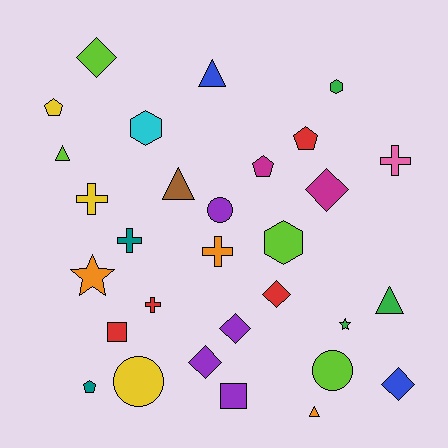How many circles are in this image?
There are 3 circles.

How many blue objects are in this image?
There are 2 blue objects.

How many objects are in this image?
There are 30 objects.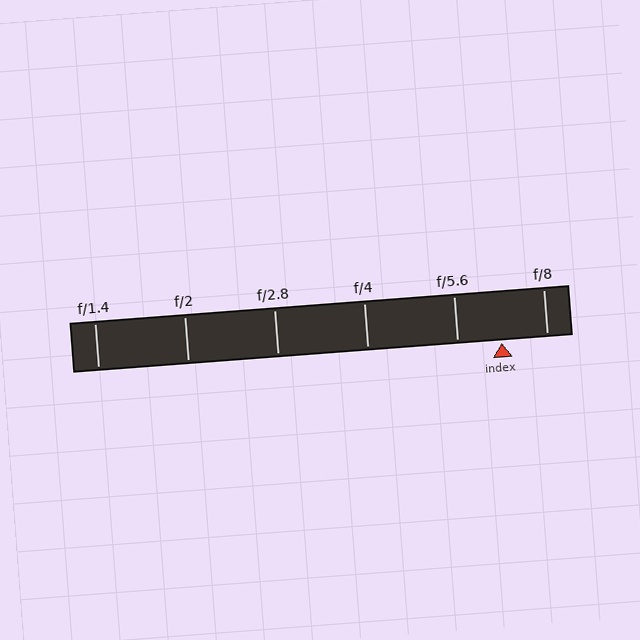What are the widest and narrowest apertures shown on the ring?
The widest aperture shown is f/1.4 and the narrowest is f/8.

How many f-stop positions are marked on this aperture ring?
There are 6 f-stop positions marked.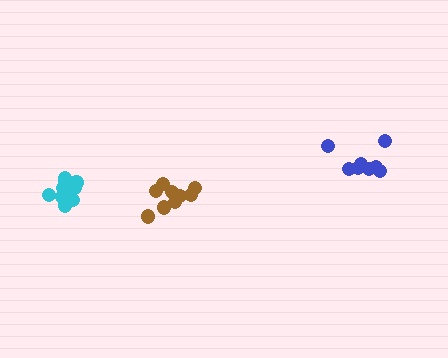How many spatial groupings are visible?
There are 3 spatial groupings.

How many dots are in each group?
Group 1: 11 dots, Group 2: 8 dots, Group 3: 9 dots (28 total).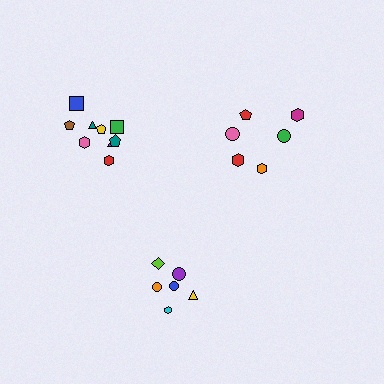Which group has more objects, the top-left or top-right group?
The top-left group.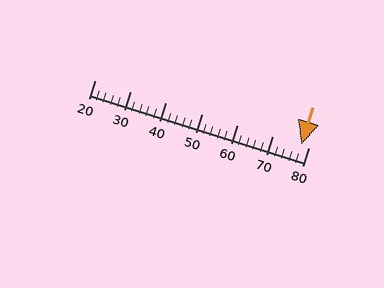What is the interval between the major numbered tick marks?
The major tick marks are spaced 10 units apart.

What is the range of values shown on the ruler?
The ruler shows values from 20 to 80.